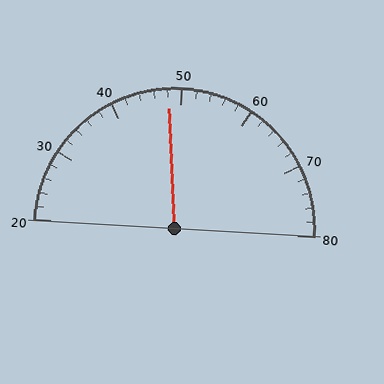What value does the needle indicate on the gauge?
The needle indicates approximately 48.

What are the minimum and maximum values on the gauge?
The gauge ranges from 20 to 80.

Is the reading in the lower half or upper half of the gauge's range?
The reading is in the lower half of the range (20 to 80).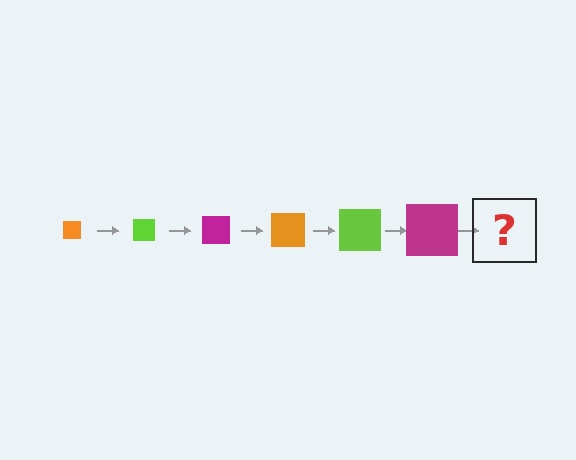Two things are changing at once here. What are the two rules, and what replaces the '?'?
The two rules are that the square grows larger each step and the color cycles through orange, lime, and magenta. The '?' should be an orange square, larger than the previous one.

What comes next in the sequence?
The next element should be an orange square, larger than the previous one.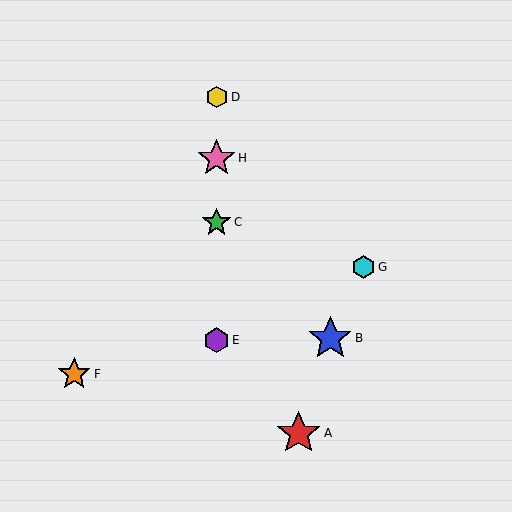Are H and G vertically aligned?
No, H is at x≈217 and G is at x≈364.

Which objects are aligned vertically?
Objects C, D, E, H are aligned vertically.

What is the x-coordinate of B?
Object B is at x≈330.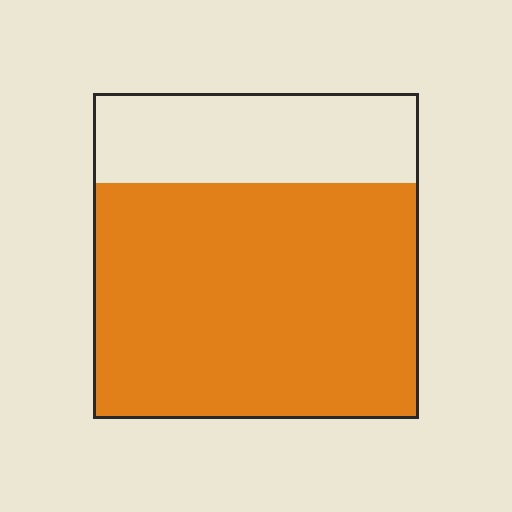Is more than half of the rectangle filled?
Yes.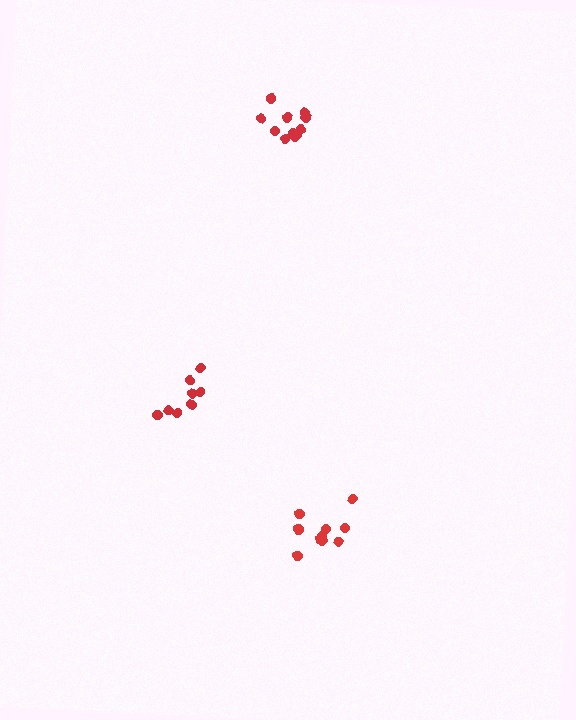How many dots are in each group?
Group 1: 12 dots, Group 2: 8 dots, Group 3: 10 dots (30 total).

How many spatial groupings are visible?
There are 3 spatial groupings.